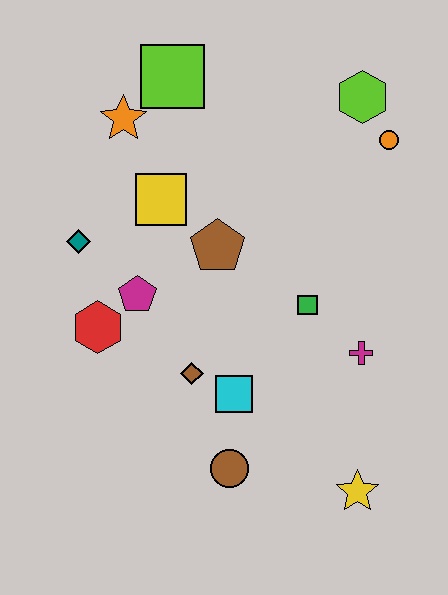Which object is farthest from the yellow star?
The lime square is farthest from the yellow star.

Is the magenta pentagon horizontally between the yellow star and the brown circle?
No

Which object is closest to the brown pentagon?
The yellow square is closest to the brown pentagon.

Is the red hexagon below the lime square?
Yes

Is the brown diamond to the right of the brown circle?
No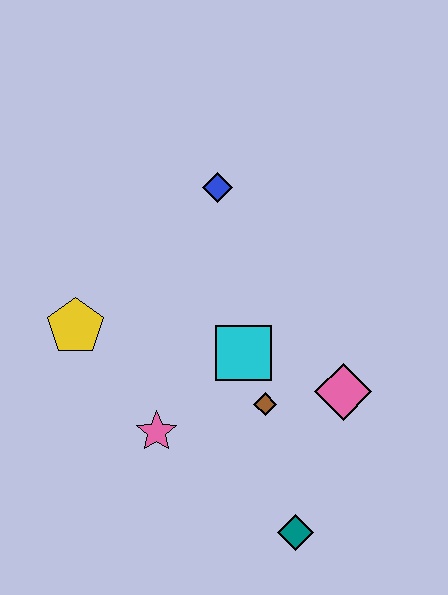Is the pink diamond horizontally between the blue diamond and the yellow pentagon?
No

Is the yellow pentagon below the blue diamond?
Yes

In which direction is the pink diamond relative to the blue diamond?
The pink diamond is below the blue diamond.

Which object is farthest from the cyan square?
The teal diamond is farthest from the cyan square.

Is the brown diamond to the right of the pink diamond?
No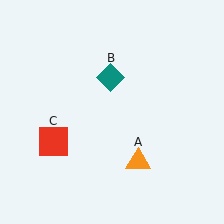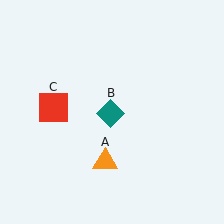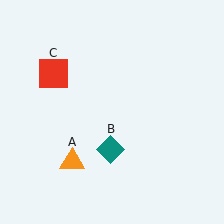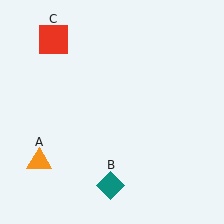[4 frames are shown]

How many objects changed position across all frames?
3 objects changed position: orange triangle (object A), teal diamond (object B), red square (object C).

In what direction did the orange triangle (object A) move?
The orange triangle (object A) moved left.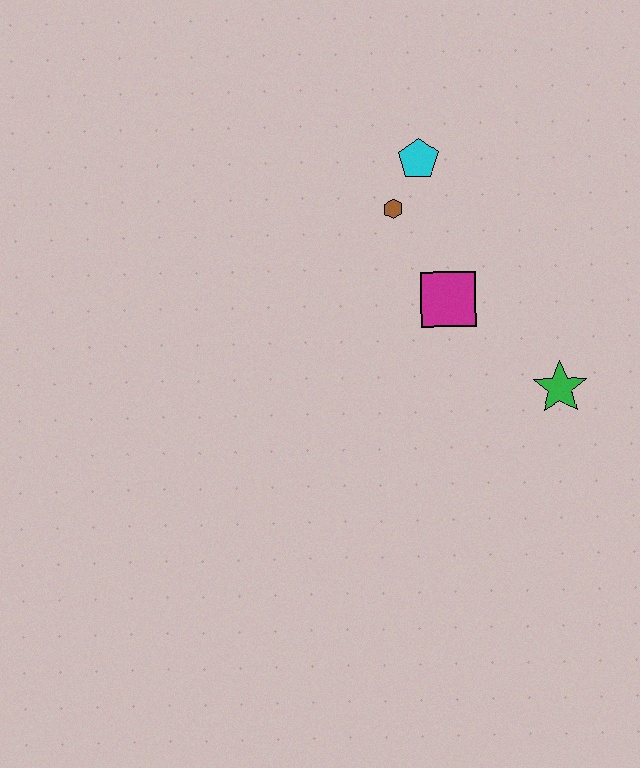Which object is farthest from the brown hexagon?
The green star is farthest from the brown hexagon.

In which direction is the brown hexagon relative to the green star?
The brown hexagon is above the green star.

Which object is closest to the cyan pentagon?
The brown hexagon is closest to the cyan pentagon.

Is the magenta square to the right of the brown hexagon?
Yes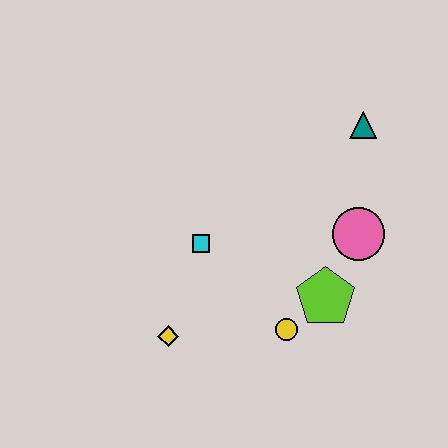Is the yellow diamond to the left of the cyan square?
Yes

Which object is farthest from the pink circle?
The yellow diamond is farthest from the pink circle.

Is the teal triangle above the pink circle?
Yes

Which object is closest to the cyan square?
The yellow diamond is closest to the cyan square.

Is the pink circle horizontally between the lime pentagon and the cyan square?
No